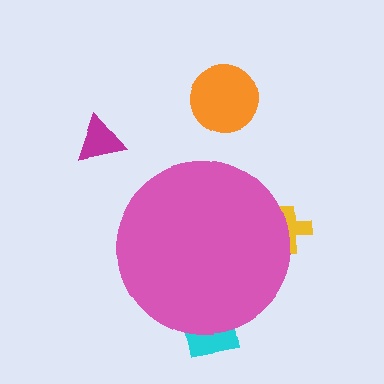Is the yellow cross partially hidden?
Yes, the yellow cross is partially hidden behind the pink circle.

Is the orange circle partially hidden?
No, the orange circle is fully visible.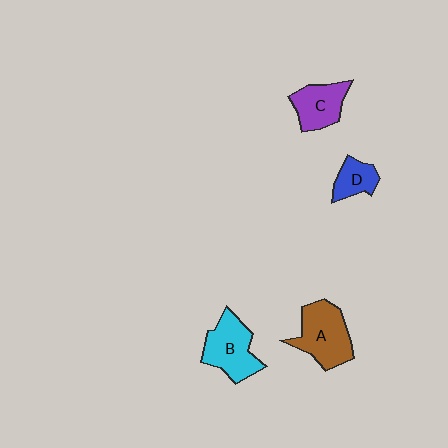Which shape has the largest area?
Shape A (brown).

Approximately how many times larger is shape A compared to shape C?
Approximately 1.4 times.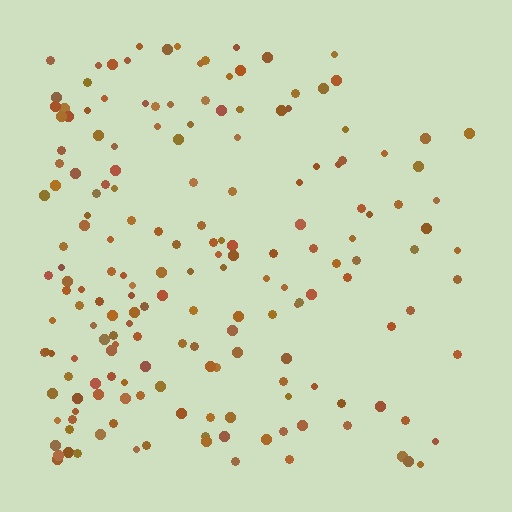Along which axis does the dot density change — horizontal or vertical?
Horizontal.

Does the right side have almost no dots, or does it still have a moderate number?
Still a moderate number, just noticeably fewer than the left.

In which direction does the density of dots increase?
From right to left, with the left side densest.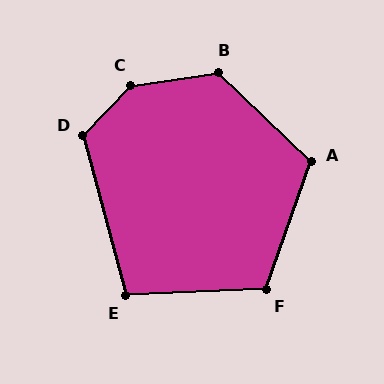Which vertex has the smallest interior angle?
E, at approximately 103 degrees.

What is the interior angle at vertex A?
Approximately 115 degrees (obtuse).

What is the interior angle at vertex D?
Approximately 121 degrees (obtuse).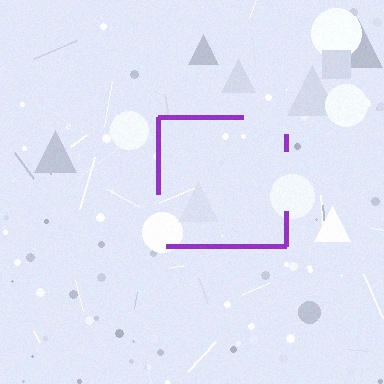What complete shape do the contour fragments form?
The contour fragments form a square.